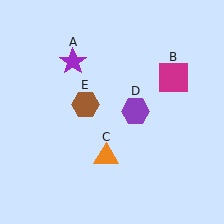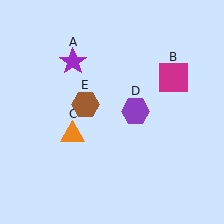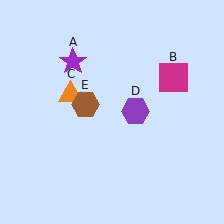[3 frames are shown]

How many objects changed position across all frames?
1 object changed position: orange triangle (object C).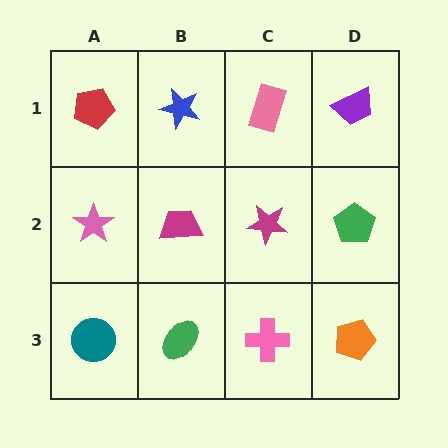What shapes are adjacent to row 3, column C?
A magenta star (row 2, column C), a green ellipse (row 3, column B), an orange pentagon (row 3, column D).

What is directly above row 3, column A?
A pink star.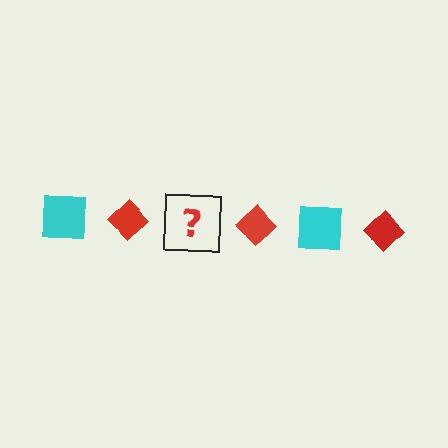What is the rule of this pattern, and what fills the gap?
The rule is that the pattern alternates between cyan square and red diamond. The gap should be filled with a cyan square.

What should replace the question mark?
The question mark should be replaced with a cyan square.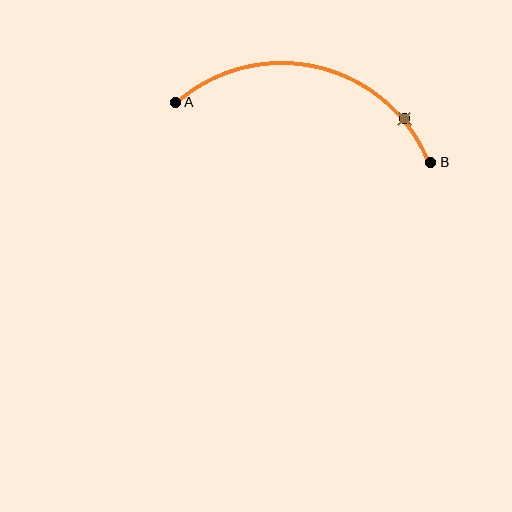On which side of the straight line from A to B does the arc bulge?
The arc bulges above the straight line connecting A and B.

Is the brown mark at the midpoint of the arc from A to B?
No. The brown mark lies on the arc but is closer to endpoint B. The arc midpoint would be at the point on the curve equidistant along the arc from both A and B.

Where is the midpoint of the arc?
The arc midpoint is the point on the curve farthest from the straight line joining A and B. It sits above that line.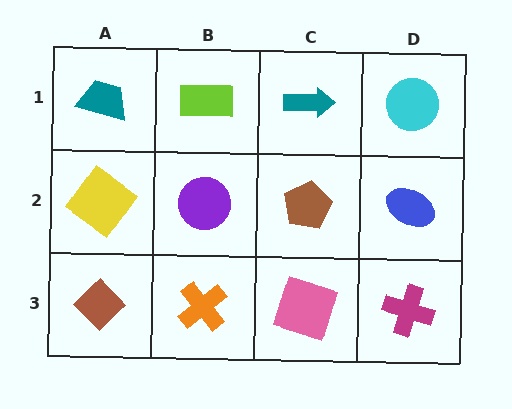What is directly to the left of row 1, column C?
A lime rectangle.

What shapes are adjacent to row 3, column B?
A purple circle (row 2, column B), a brown diamond (row 3, column A), a pink square (row 3, column C).